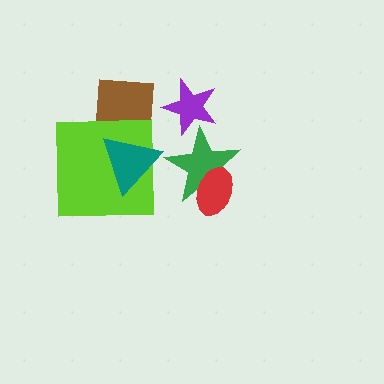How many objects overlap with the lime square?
2 objects overlap with the lime square.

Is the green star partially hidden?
Yes, it is partially covered by another shape.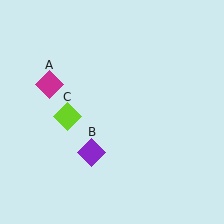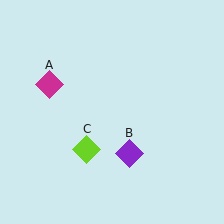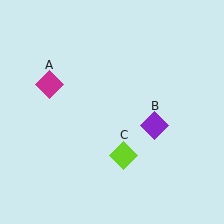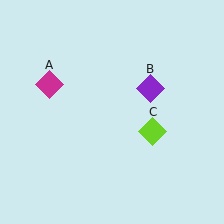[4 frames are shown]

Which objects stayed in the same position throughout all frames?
Magenta diamond (object A) remained stationary.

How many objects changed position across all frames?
2 objects changed position: purple diamond (object B), lime diamond (object C).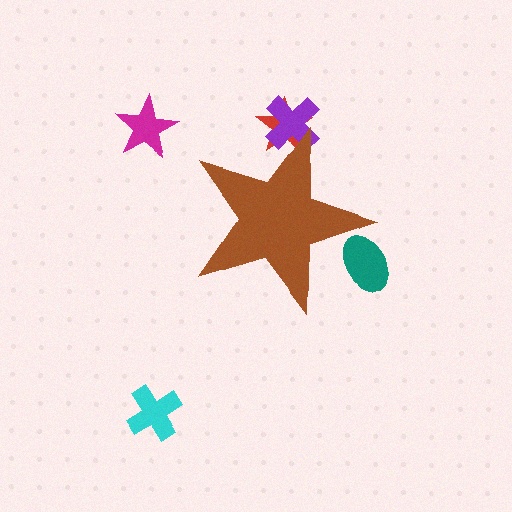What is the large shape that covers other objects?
A brown star.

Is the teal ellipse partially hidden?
Yes, the teal ellipse is partially hidden behind the brown star.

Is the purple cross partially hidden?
Yes, the purple cross is partially hidden behind the brown star.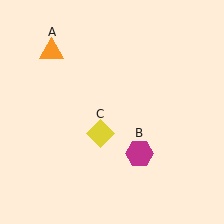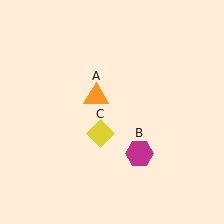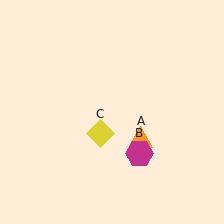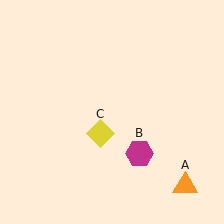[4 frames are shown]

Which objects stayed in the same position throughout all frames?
Magenta hexagon (object B) and yellow diamond (object C) remained stationary.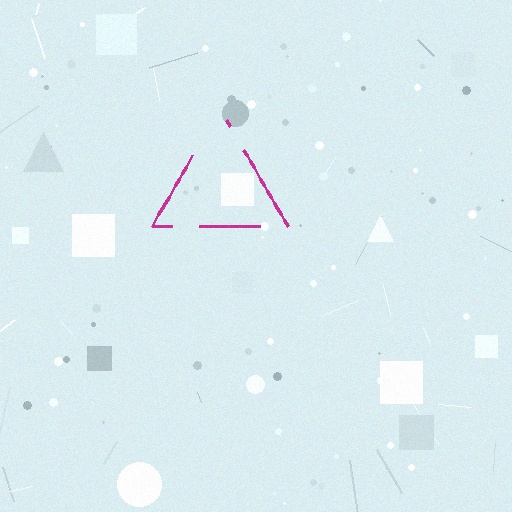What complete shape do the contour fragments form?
The contour fragments form a triangle.